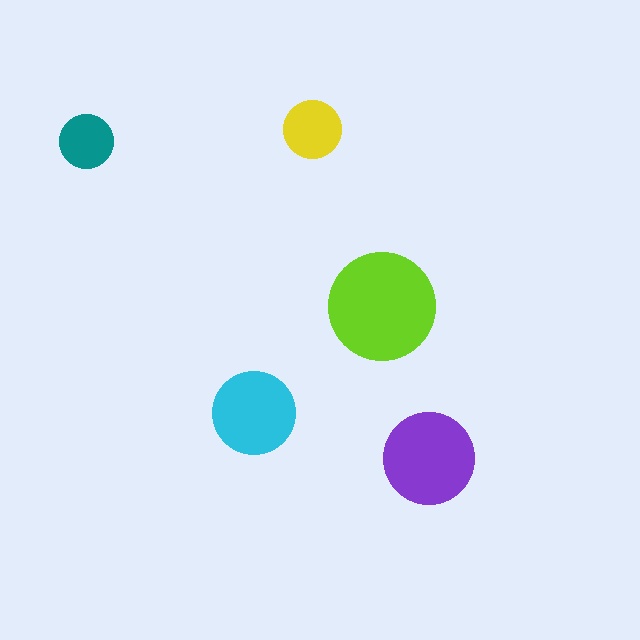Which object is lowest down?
The purple circle is bottommost.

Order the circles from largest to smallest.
the lime one, the purple one, the cyan one, the yellow one, the teal one.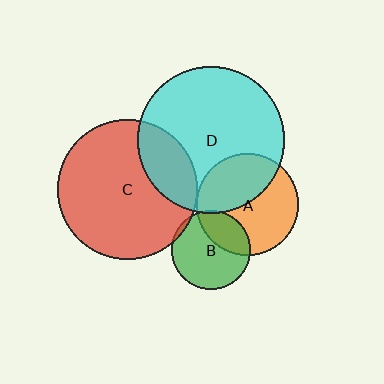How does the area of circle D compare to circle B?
Approximately 3.5 times.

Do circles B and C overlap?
Yes.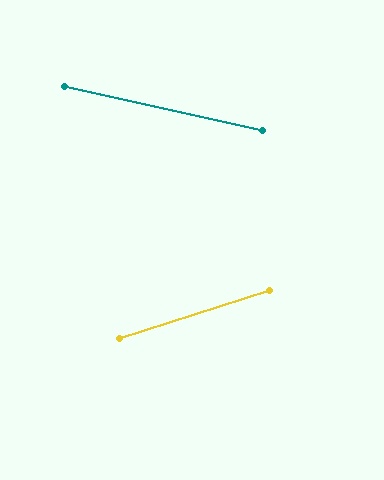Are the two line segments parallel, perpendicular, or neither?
Neither parallel nor perpendicular — they differ by about 30°.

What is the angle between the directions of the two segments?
Approximately 30 degrees.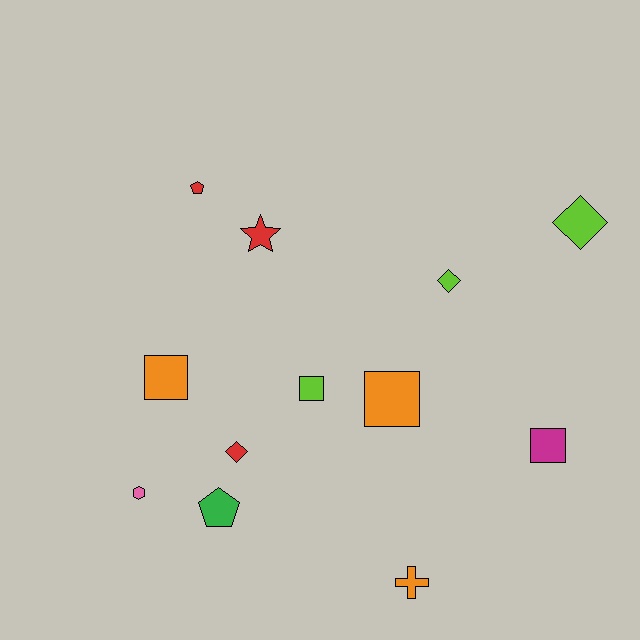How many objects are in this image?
There are 12 objects.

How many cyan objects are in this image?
There are no cyan objects.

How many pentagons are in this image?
There are 2 pentagons.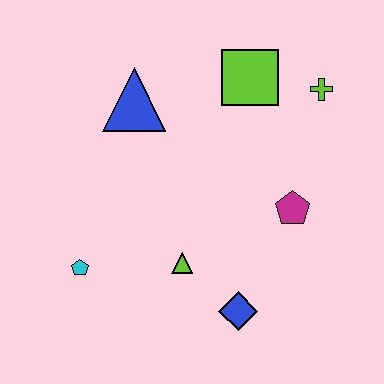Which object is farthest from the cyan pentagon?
The lime cross is farthest from the cyan pentagon.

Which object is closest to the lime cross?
The lime square is closest to the lime cross.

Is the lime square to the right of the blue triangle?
Yes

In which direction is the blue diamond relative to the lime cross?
The blue diamond is below the lime cross.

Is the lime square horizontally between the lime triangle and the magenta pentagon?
Yes